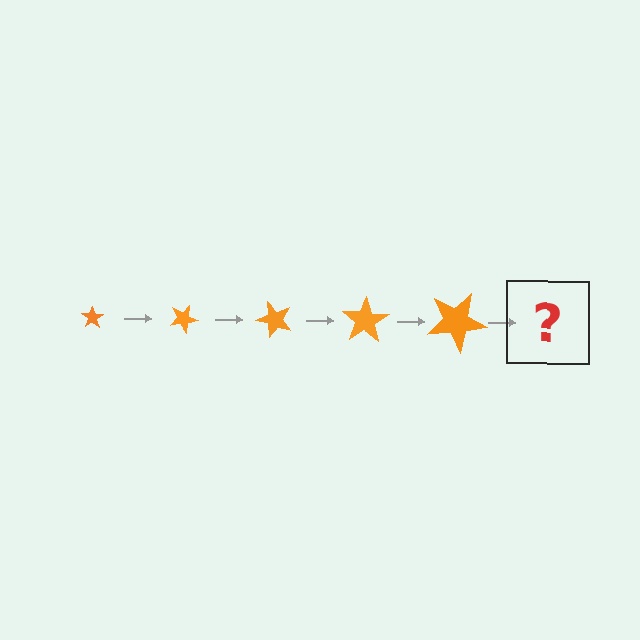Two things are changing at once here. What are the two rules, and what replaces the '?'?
The two rules are that the star grows larger each step and it rotates 25 degrees each step. The '?' should be a star, larger than the previous one and rotated 125 degrees from the start.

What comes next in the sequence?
The next element should be a star, larger than the previous one and rotated 125 degrees from the start.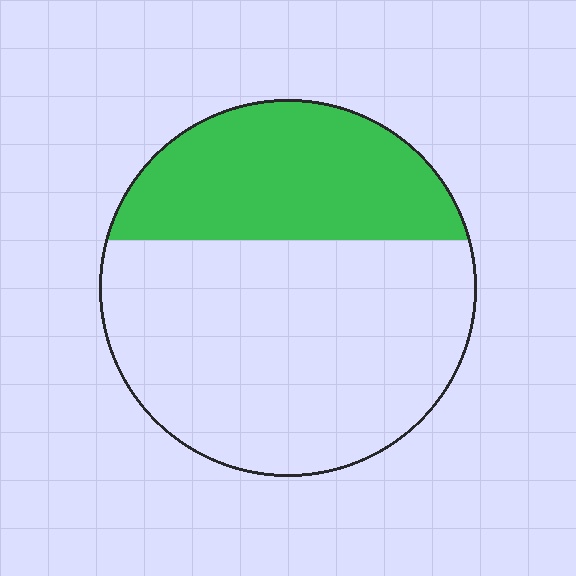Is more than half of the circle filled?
No.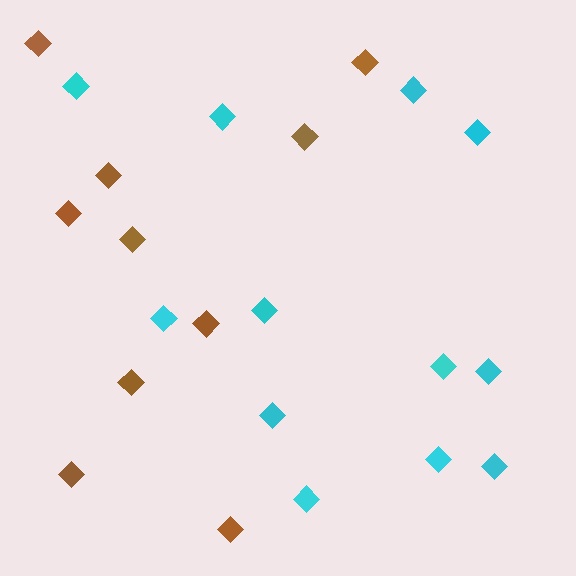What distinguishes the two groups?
There are 2 groups: one group of brown diamonds (10) and one group of cyan diamonds (12).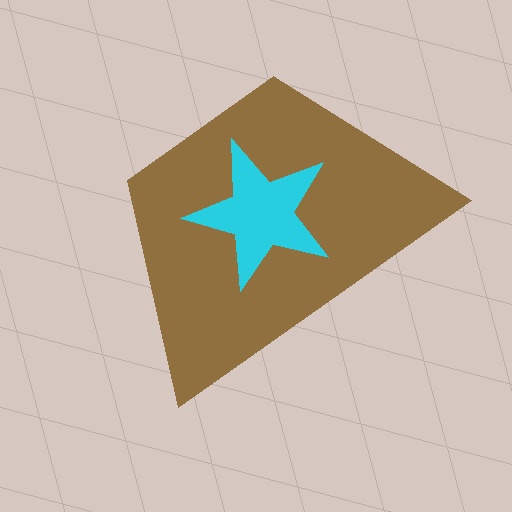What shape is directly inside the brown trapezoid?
The cyan star.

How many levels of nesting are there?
2.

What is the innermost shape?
The cyan star.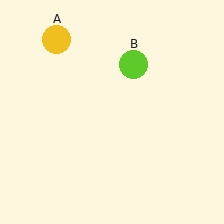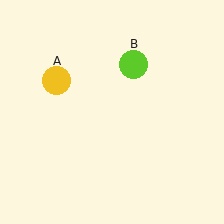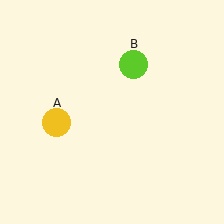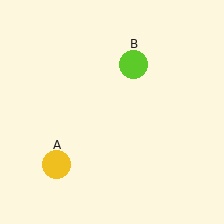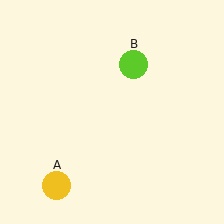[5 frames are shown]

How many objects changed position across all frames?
1 object changed position: yellow circle (object A).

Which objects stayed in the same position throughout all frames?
Lime circle (object B) remained stationary.